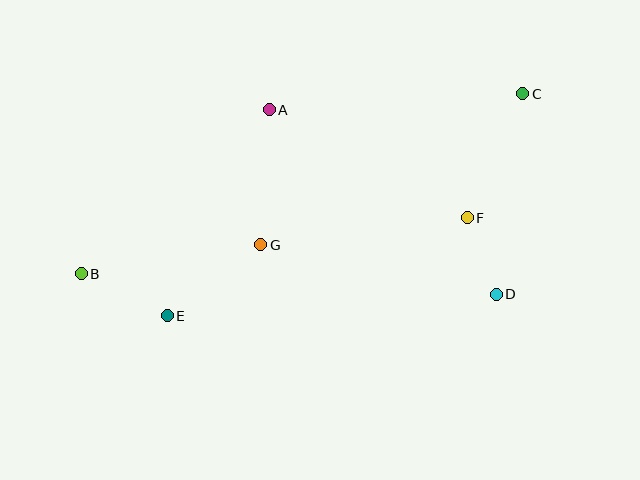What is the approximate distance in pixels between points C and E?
The distance between C and E is approximately 419 pixels.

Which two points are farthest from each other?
Points B and C are farthest from each other.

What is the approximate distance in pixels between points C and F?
The distance between C and F is approximately 136 pixels.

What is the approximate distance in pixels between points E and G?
The distance between E and G is approximately 117 pixels.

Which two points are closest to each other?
Points D and F are closest to each other.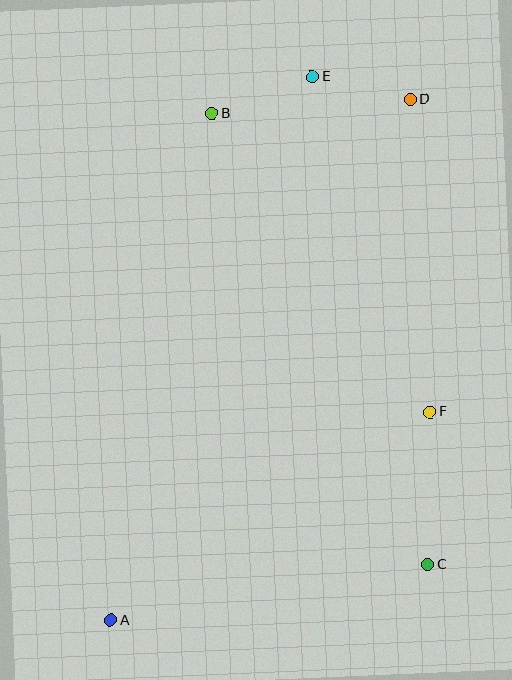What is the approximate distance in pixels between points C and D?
The distance between C and D is approximately 466 pixels.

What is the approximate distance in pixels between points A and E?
The distance between A and E is approximately 580 pixels.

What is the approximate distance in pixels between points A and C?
The distance between A and C is approximately 322 pixels.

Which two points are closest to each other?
Points D and E are closest to each other.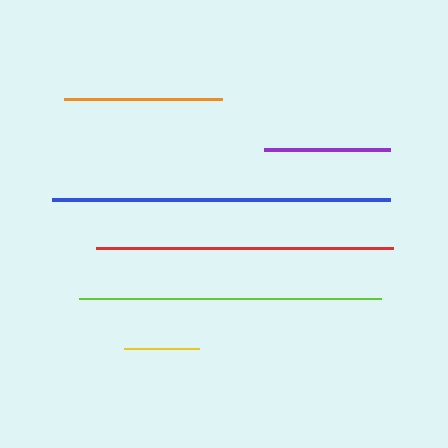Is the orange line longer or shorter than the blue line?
The blue line is longer than the orange line.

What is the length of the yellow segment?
The yellow segment is approximately 75 pixels long.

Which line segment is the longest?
The blue line is the longest at approximately 337 pixels.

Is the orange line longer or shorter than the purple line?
The orange line is longer than the purple line.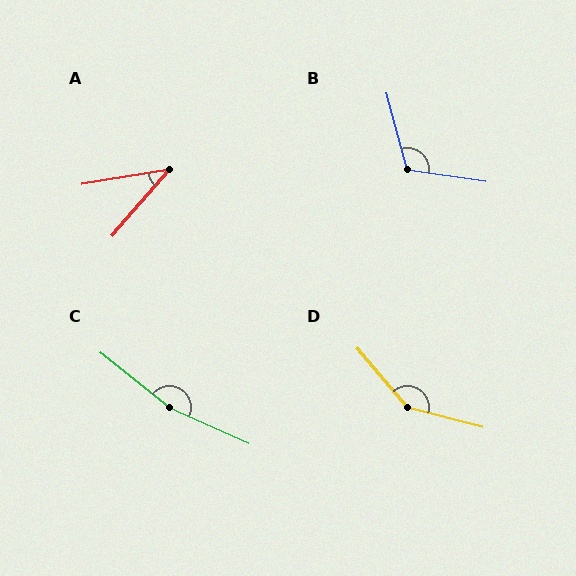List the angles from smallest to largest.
A (40°), B (114°), D (145°), C (165°).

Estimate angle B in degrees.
Approximately 114 degrees.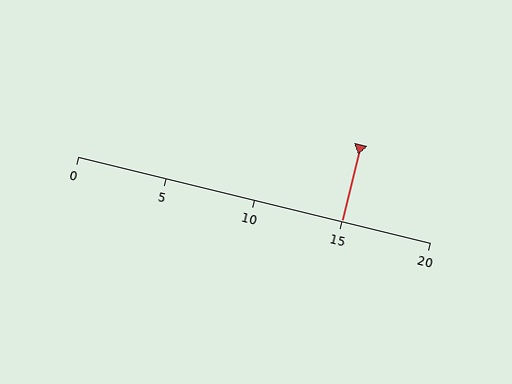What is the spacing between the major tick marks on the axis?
The major ticks are spaced 5 apart.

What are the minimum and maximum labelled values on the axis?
The axis runs from 0 to 20.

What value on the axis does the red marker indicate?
The marker indicates approximately 15.